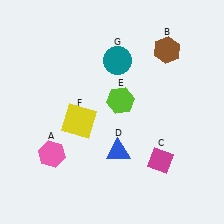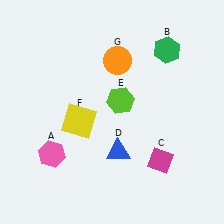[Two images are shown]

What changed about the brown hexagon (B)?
In Image 1, B is brown. In Image 2, it changed to green.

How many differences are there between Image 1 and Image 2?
There are 2 differences between the two images.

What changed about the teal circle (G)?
In Image 1, G is teal. In Image 2, it changed to orange.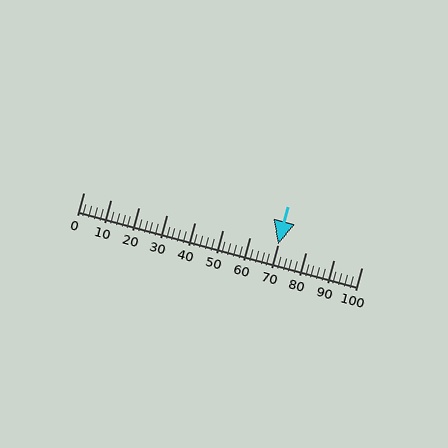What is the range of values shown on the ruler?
The ruler shows values from 0 to 100.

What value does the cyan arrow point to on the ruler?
The cyan arrow points to approximately 70.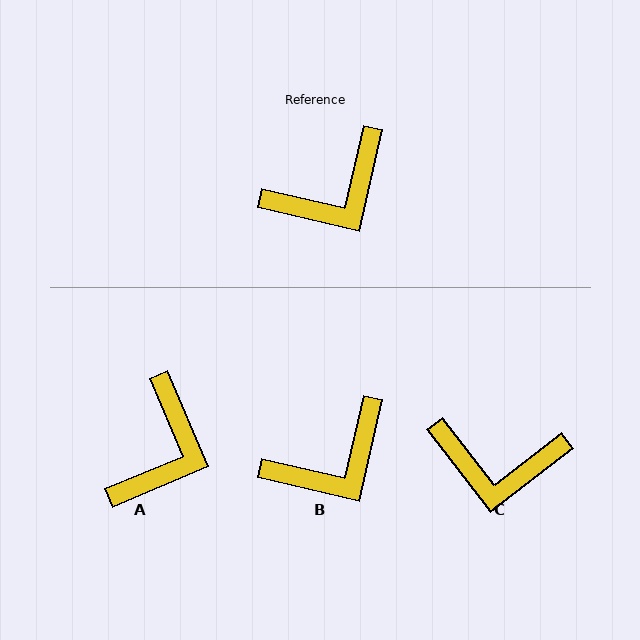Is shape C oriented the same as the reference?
No, it is off by about 39 degrees.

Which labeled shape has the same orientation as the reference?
B.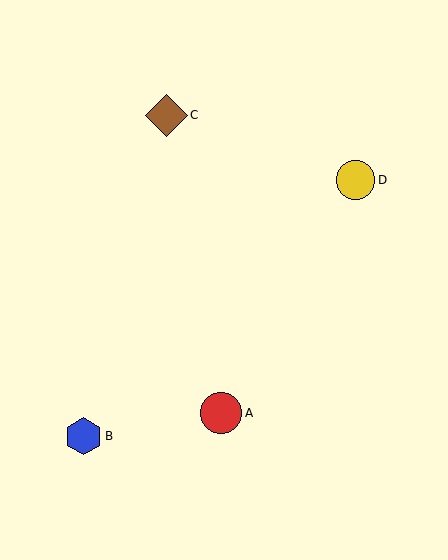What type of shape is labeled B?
Shape B is a blue hexagon.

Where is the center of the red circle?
The center of the red circle is at (221, 413).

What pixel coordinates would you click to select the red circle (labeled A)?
Click at (221, 413) to select the red circle A.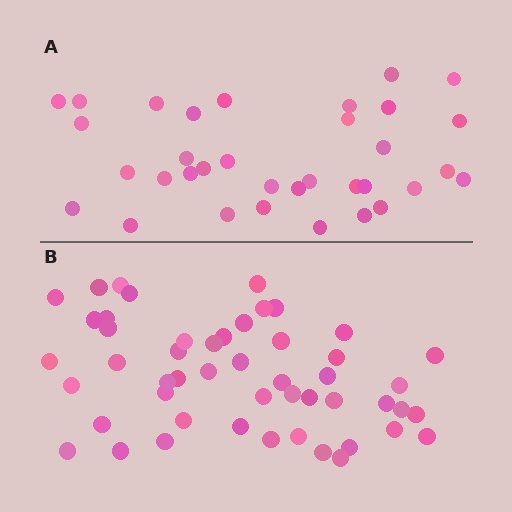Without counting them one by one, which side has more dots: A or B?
Region B (the bottom region) has more dots.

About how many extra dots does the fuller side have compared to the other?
Region B has approximately 15 more dots than region A.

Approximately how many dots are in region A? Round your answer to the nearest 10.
About 30 dots. (The exact count is 34, which rounds to 30.)